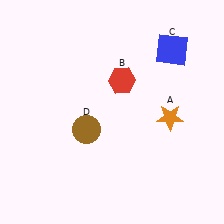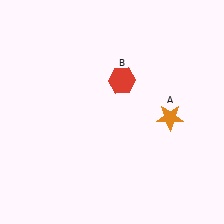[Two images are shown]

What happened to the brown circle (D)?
The brown circle (D) was removed in Image 2. It was in the bottom-left area of Image 1.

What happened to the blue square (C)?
The blue square (C) was removed in Image 2. It was in the top-right area of Image 1.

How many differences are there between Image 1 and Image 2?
There are 2 differences between the two images.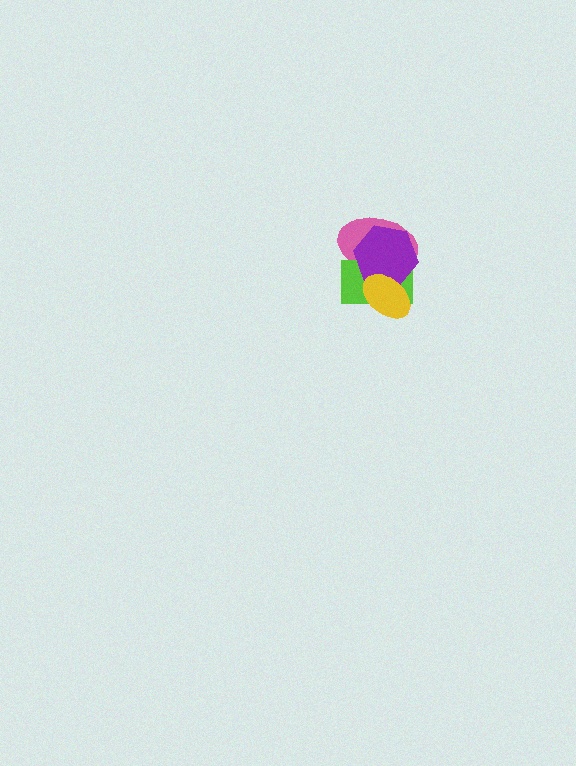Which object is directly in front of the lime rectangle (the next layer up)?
The purple hexagon is directly in front of the lime rectangle.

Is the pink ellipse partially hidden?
Yes, it is partially covered by another shape.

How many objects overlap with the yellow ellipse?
3 objects overlap with the yellow ellipse.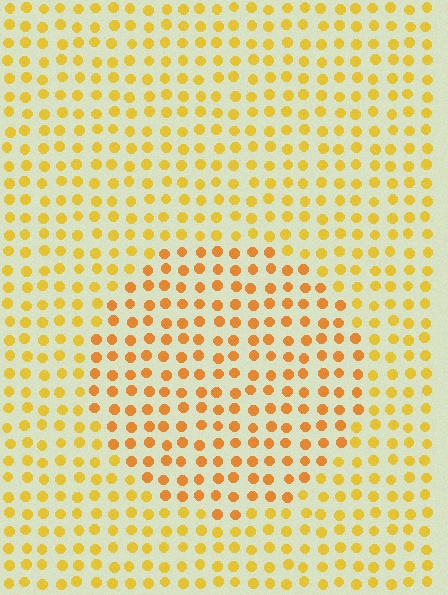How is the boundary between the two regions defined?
The boundary is defined purely by a slight shift in hue (about 20 degrees). Spacing, size, and orientation are identical on both sides.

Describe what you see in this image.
The image is filled with small yellow elements in a uniform arrangement. A circle-shaped region is visible where the elements are tinted to a slightly different hue, forming a subtle color boundary.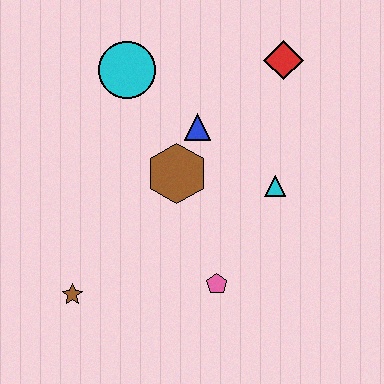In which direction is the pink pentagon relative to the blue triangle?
The pink pentagon is below the blue triangle.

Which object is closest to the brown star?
The pink pentagon is closest to the brown star.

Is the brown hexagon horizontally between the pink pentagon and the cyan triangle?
No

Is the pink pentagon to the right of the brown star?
Yes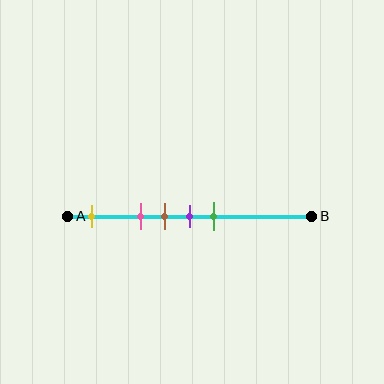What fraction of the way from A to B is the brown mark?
The brown mark is approximately 40% (0.4) of the way from A to B.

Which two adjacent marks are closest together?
The brown and purple marks are the closest adjacent pair.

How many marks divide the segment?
There are 5 marks dividing the segment.